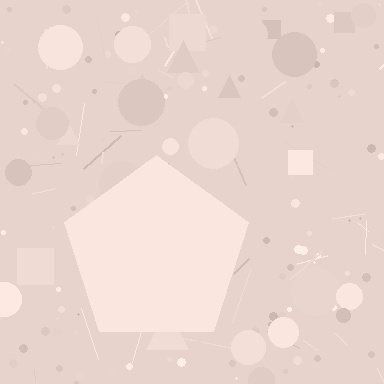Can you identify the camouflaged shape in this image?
The camouflaged shape is a pentagon.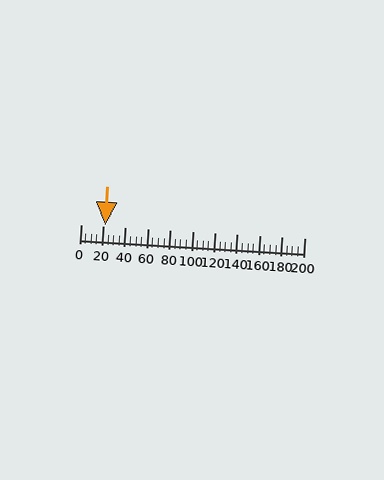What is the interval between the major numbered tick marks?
The major tick marks are spaced 20 units apart.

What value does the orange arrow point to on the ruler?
The orange arrow points to approximately 22.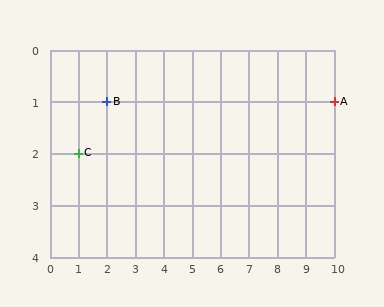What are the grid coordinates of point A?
Point A is at grid coordinates (10, 1).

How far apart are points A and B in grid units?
Points A and B are 8 columns apart.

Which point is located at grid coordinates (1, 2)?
Point C is at (1, 2).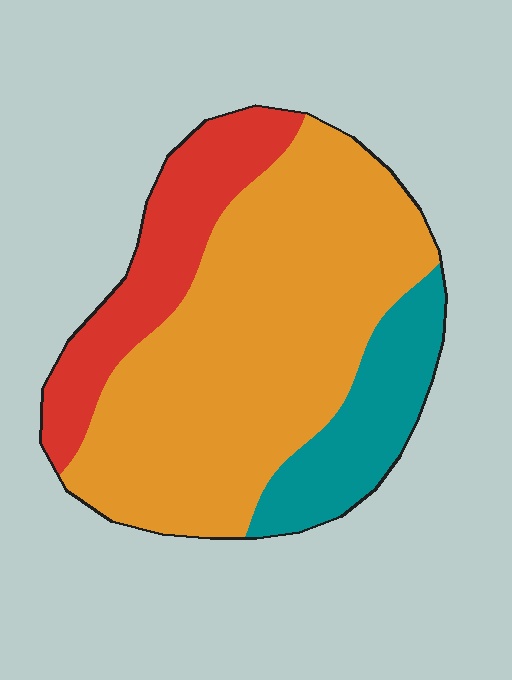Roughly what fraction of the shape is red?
Red takes up about one fifth (1/5) of the shape.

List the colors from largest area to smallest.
From largest to smallest: orange, red, teal.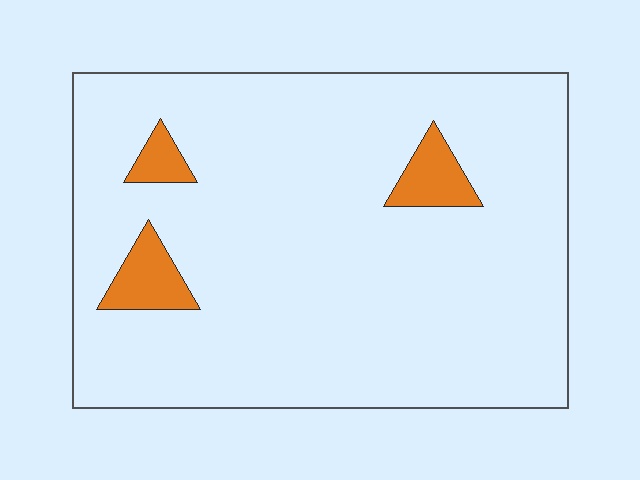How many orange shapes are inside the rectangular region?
3.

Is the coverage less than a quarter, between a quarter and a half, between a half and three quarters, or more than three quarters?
Less than a quarter.